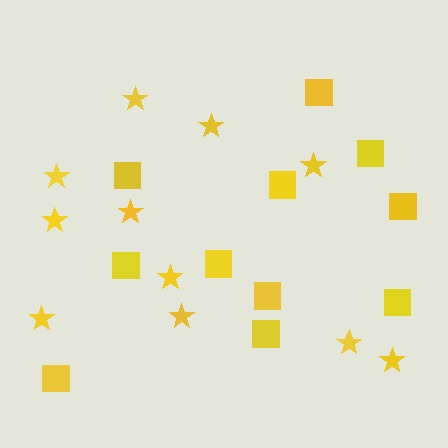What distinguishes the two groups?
There are 2 groups: one group of stars (11) and one group of squares (11).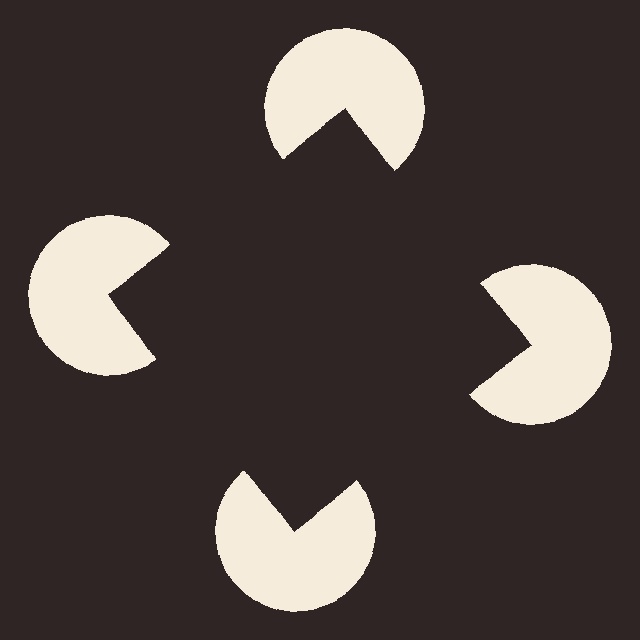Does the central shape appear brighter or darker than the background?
It typically appears slightly darker than the background, even though no actual brightness change is drawn.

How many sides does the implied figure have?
4 sides.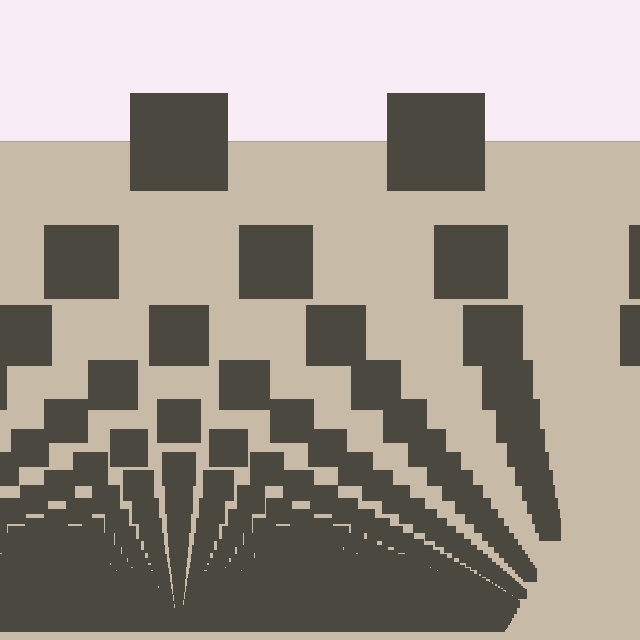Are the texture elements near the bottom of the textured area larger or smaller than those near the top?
Smaller. The gradient is inverted — elements near the bottom are smaller and denser.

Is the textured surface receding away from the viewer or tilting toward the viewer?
The surface appears to tilt toward the viewer. Texture elements get larger and sparser toward the top.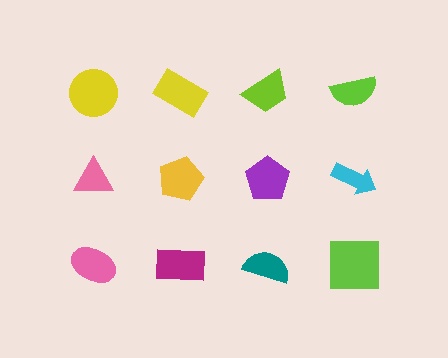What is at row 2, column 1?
A pink triangle.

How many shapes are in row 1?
4 shapes.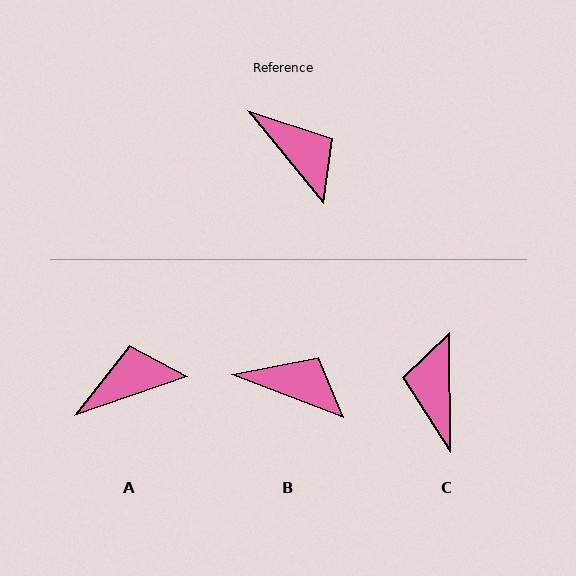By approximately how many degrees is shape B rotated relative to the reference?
Approximately 30 degrees counter-clockwise.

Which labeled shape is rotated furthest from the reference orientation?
C, about 141 degrees away.